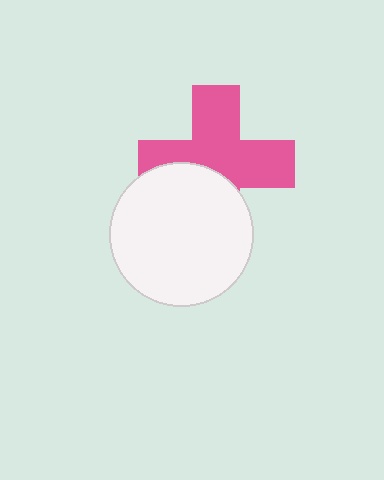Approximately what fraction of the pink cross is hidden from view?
Roughly 35% of the pink cross is hidden behind the white circle.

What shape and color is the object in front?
The object in front is a white circle.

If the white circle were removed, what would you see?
You would see the complete pink cross.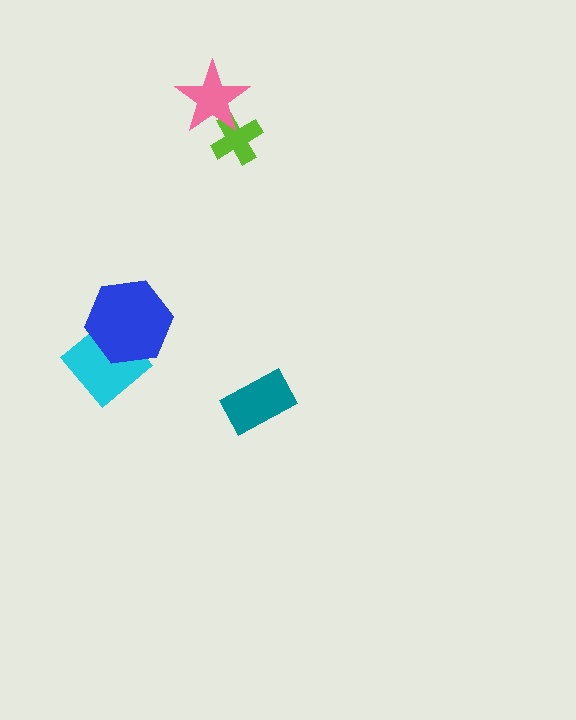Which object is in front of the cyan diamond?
The blue hexagon is in front of the cyan diamond.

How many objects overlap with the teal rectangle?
0 objects overlap with the teal rectangle.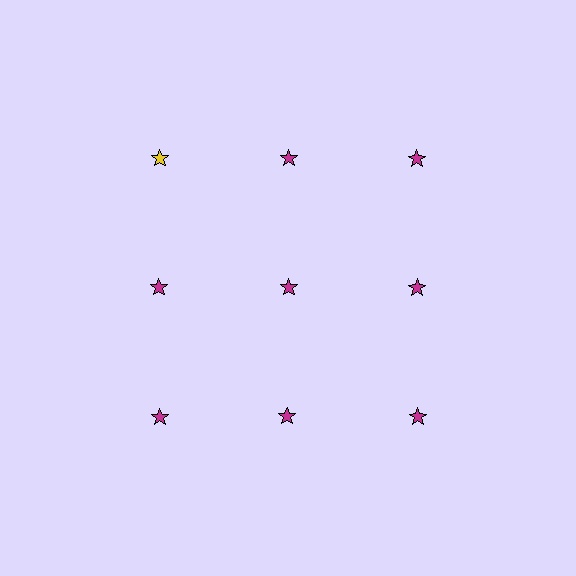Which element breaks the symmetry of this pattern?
The yellow star in the top row, leftmost column breaks the symmetry. All other shapes are magenta stars.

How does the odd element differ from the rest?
It has a different color: yellow instead of magenta.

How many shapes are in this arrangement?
There are 9 shapes arranged in a grid pattern.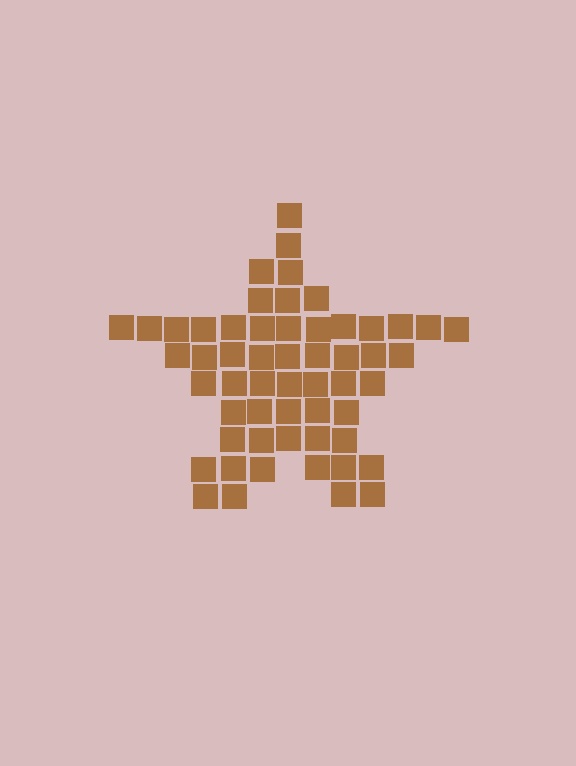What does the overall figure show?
The overall figure shows a star.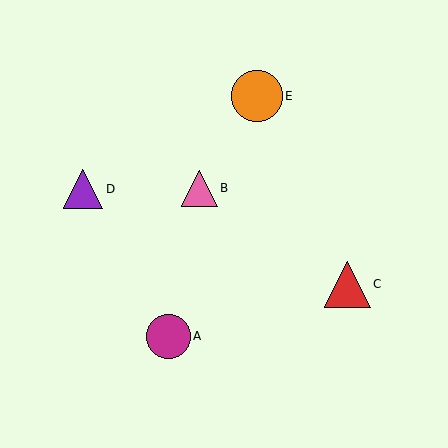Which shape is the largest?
The orange circle (labeled E) is the largest.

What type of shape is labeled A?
Shape A is a magenta circle.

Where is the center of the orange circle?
The center of the orange circle is at (257, 96).